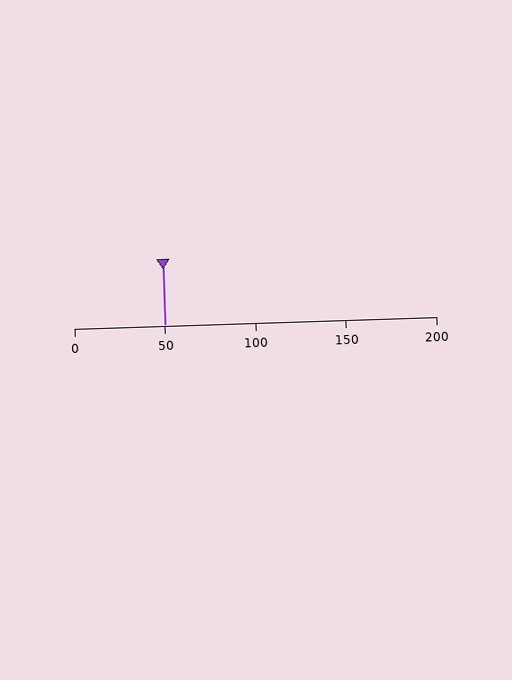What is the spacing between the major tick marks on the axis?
The major ticks are spaced 50 apart.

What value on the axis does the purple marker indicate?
The marker indicates approximately 50.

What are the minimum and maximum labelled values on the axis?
The axis runs from 0 to 200.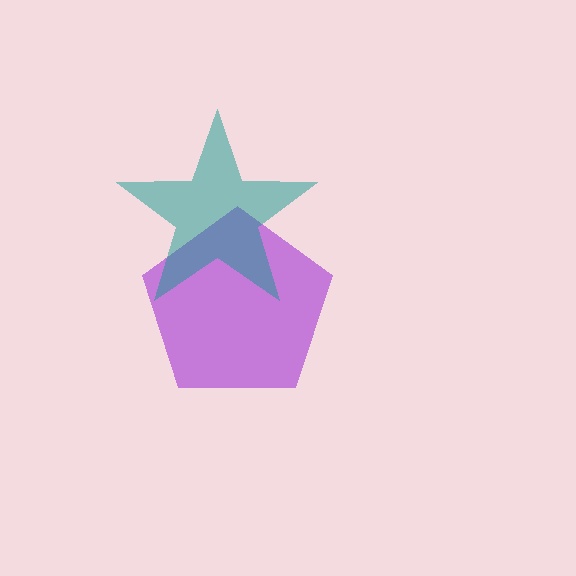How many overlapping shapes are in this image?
There are 2 overlapping shapes in the image.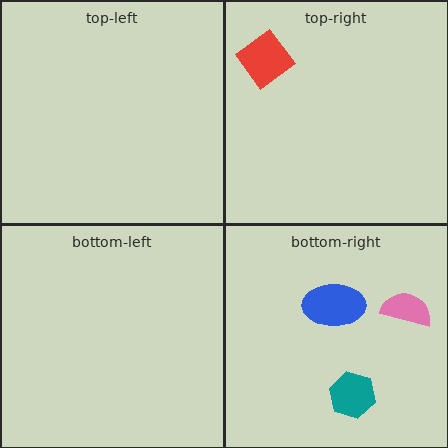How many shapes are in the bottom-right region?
3.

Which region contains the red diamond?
The top-right region.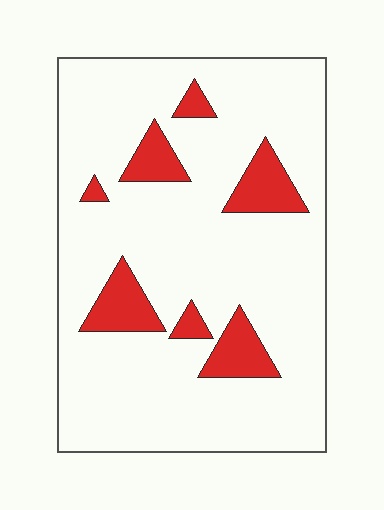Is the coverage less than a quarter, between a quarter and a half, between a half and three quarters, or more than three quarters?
Less than a quarter.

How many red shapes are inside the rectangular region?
7.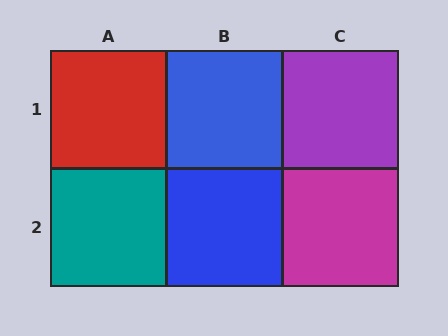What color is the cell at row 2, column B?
Blue.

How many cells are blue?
2 cells are blue.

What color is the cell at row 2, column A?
Teal.